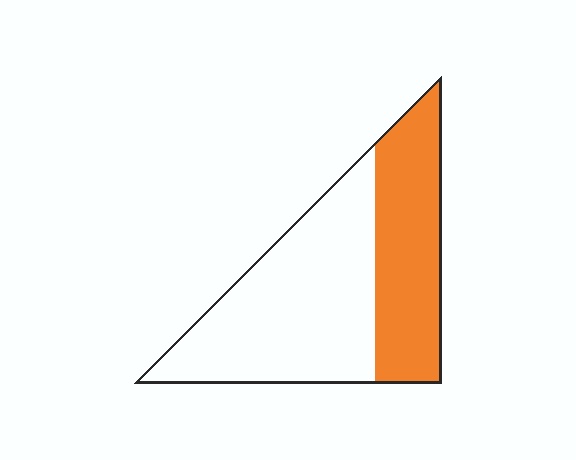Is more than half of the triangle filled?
No.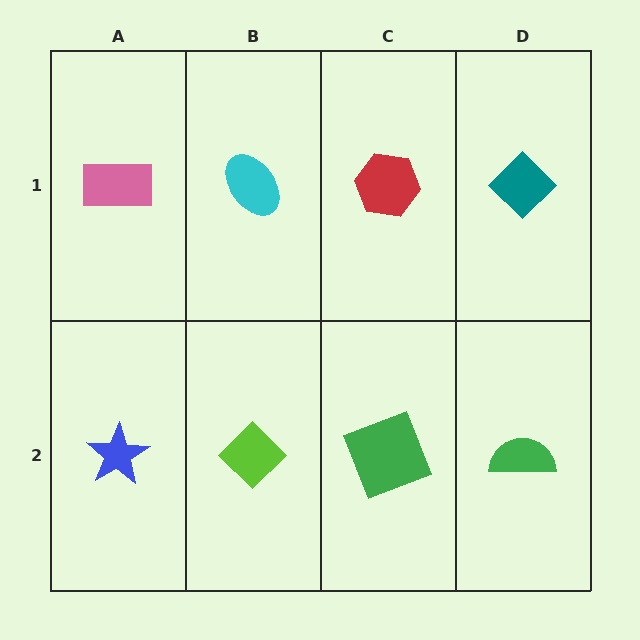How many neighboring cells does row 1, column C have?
3.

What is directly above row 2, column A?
A pink rectangle.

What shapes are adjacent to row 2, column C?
A red hexagon (row 1, column C), a lime diamond (row 2, column B), a green semicircle (row 2, column D).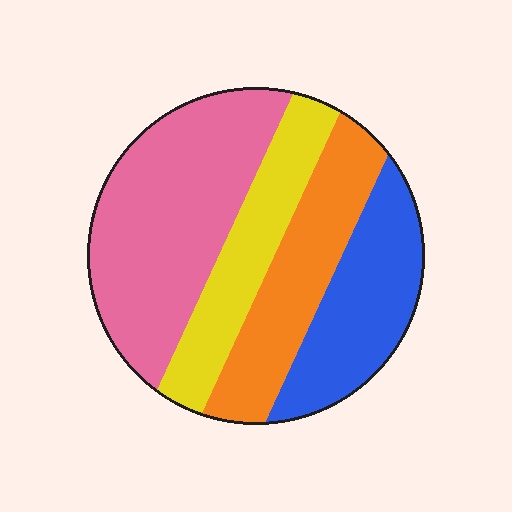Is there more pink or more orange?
Pink.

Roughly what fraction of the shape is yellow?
Yellow covers roughly 20% of the shape.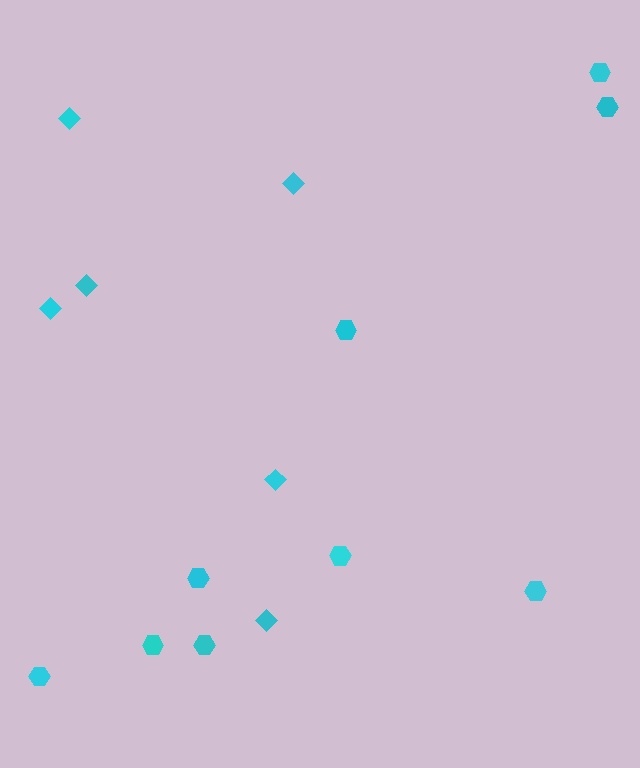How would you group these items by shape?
There are 2 groups: one group of diamonds (6) and one group of hexagons (9).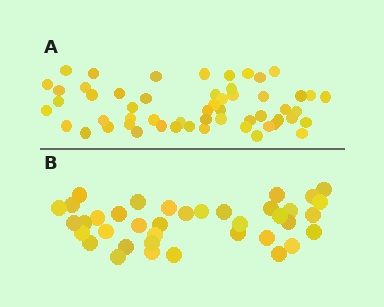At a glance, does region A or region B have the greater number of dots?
Region A (the top region) has more dots.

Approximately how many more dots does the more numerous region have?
Region A has approximately 15 more dots than region B.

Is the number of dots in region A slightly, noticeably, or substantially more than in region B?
Region A has noticeably more, but not dramatically so. The ratio is roughly 1.4 to 1.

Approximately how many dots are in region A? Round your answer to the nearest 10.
About 60 dots. (The exact count is 55, which rounds to 60.)